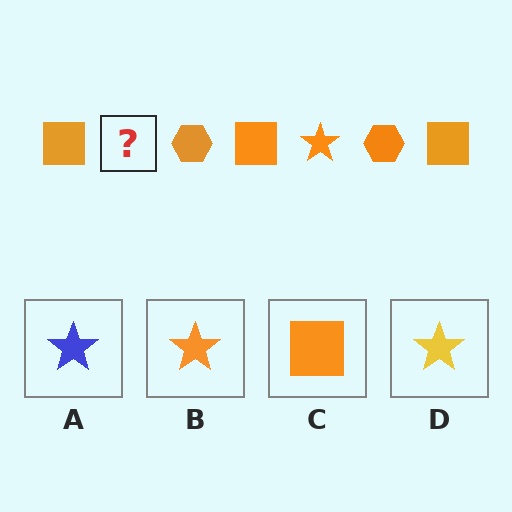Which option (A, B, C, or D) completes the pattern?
B.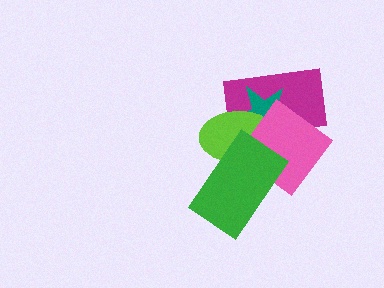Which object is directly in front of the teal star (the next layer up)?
The lime ellipse is directly in front of the teal star.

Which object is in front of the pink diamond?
The green rectangle is in front of the pink diamond.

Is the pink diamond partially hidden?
Yes, it is partially covered by another shape.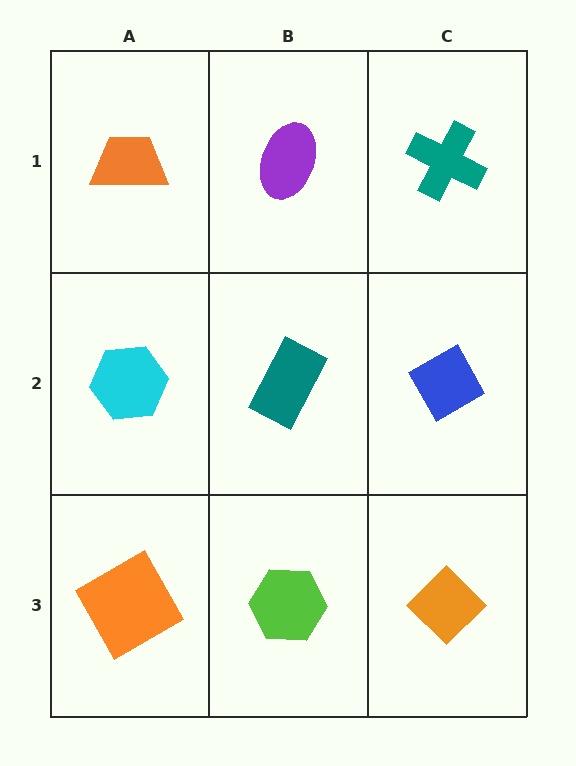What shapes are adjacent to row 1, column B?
A teal rectangle (row 2, column B), an orange trapezoid (row 1, column A), a teal cross (row 1, column C).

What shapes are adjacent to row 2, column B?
A purple ellipse (row 1, column B), a lime hexagon (row 3, column B), a cyan hexagon (row 2, column A), a blue diamond (row 2, column C).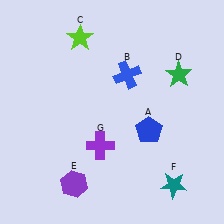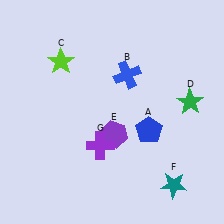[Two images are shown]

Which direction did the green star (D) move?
The green star (D) moved down.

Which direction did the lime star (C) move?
The lime star (C) moved down.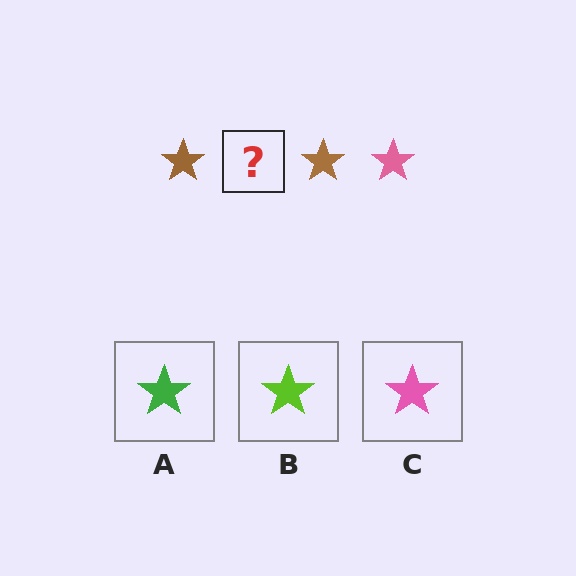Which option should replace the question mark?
Option C.